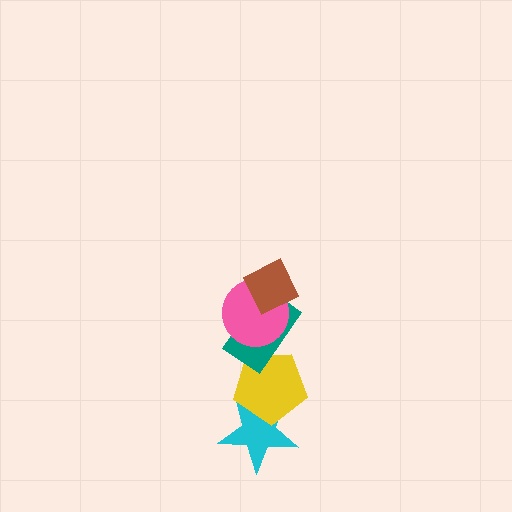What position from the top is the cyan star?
The cyan star is 5th from the top.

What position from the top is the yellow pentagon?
The yellow pentagon is 4th from the top.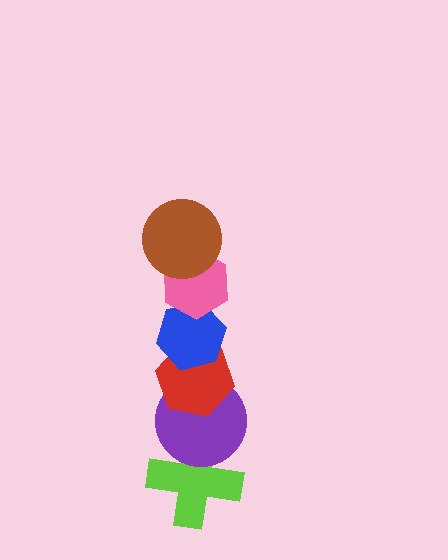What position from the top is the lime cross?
The lime cross is 6th from the top.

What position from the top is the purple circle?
The purple circle is 5th from the top.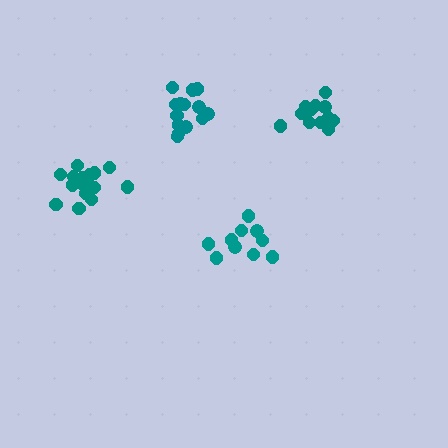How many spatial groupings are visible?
There are 4 spatial groupings.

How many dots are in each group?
Group 1: 16 dots, Group 2: 15 dots, Group 3: 10 dots, Group 4: 14 dots (55 total).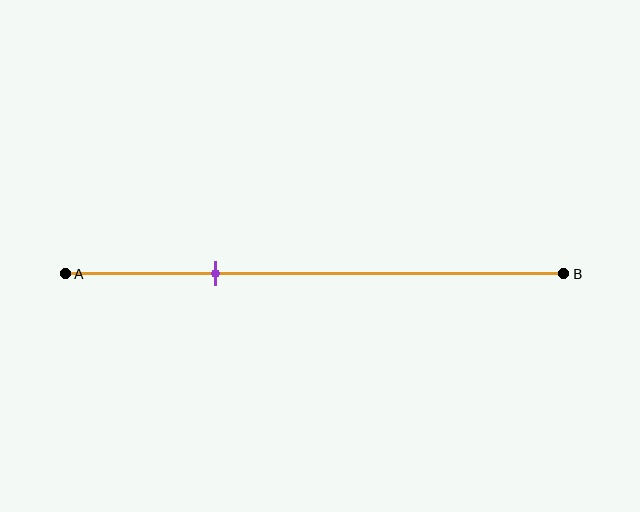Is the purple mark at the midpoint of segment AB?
No, the mark is at about 30% from A, not at the 50% midpoint.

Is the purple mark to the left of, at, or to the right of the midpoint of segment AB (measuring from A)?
The purple mark is to the left of the midpoint of segment AB.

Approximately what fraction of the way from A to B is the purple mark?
The purple mark is approximately 30% of the way from A to B.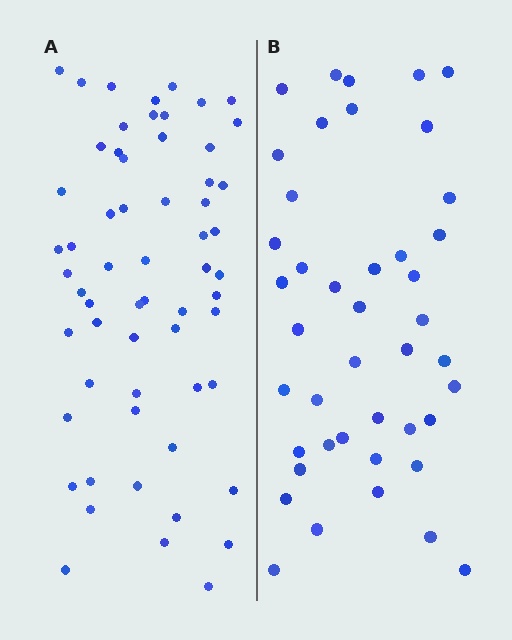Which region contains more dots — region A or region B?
Region A (the left region) has more dots.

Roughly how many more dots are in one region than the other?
Region A has approximately 15 more dots than region B.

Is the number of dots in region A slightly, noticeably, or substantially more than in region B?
Region A has noticeably more, but not dramatically so. The ratio is roughly 1.4 to 1.